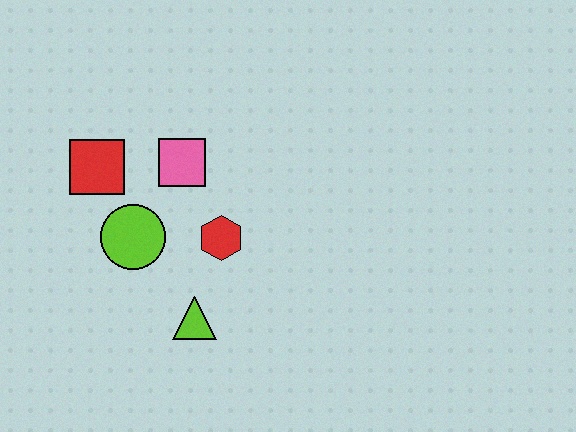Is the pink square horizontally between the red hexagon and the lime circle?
Yes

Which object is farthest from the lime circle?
The lime triangle is farthest from the lime circle.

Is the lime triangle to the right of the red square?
Yes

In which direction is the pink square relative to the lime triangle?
The pink square is above the lime triangle.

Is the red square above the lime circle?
Yes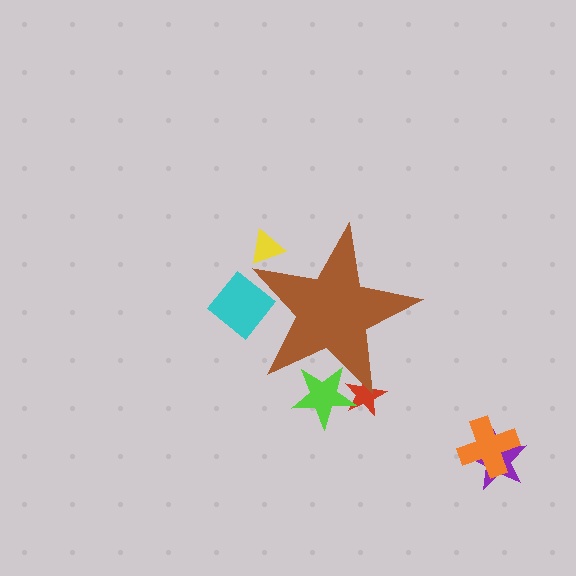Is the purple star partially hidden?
No, the purple star is fully visible.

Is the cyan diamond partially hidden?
Yes, the cyan diamond is partially hidden behind the brown star.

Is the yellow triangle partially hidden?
Yes, the yellow triangle is partially hidden behind the brown star.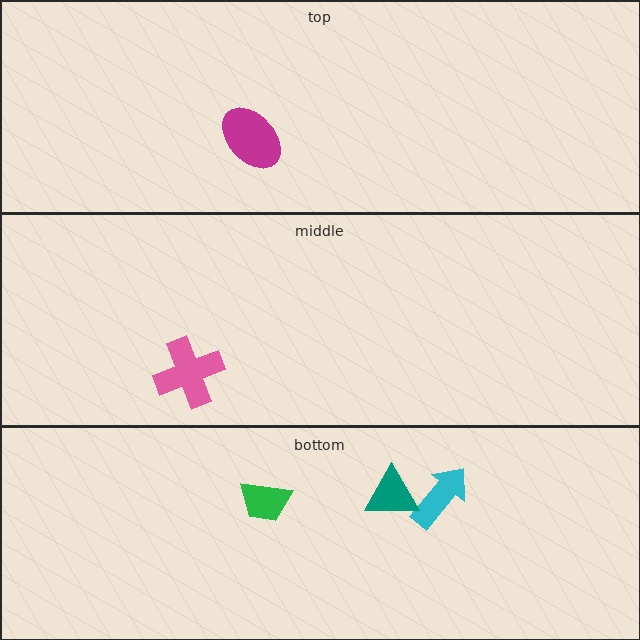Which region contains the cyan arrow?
The bottom region.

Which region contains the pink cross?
The middle region.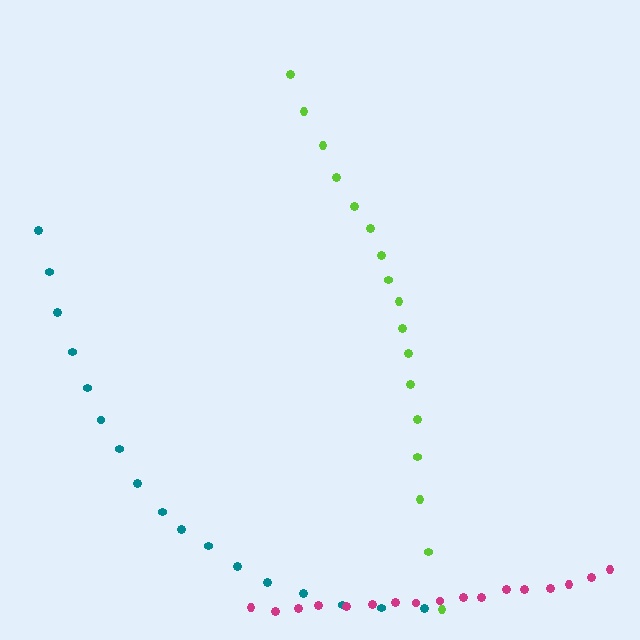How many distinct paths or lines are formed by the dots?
There are 3 distinct paths.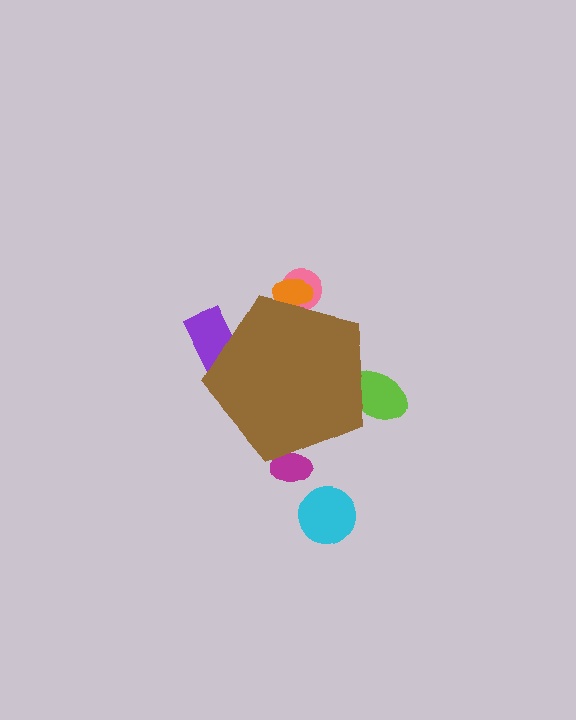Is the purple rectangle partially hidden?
Yes, the purple rectangle is partially hidden behind the brown pentagon.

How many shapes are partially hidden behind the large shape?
5 shapes are partially hidden.